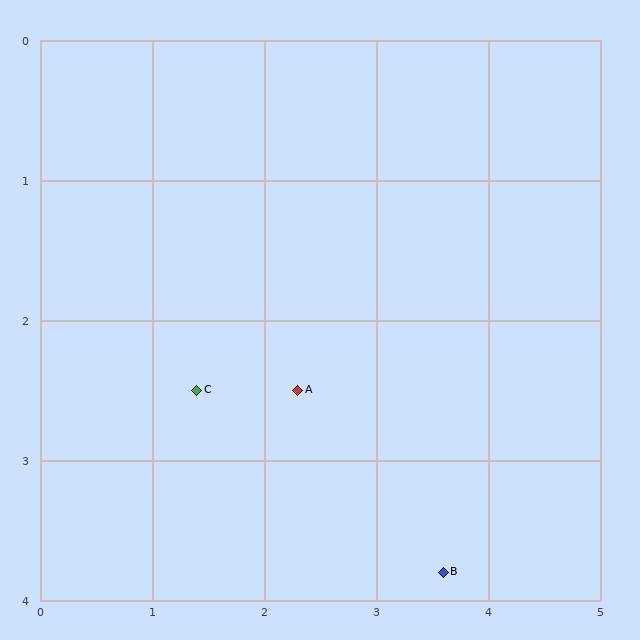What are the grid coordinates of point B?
Point B is at approximately (3.6, 3.8).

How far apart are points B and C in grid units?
Points B and C are about 2.6 grid units apart.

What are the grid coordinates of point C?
Point C is at approximately (1.4, 2.5).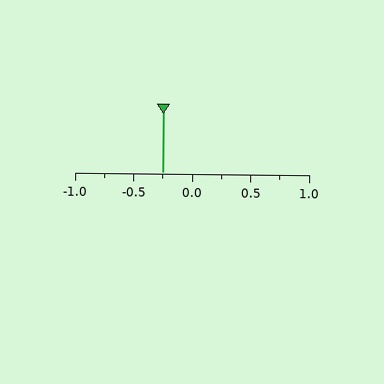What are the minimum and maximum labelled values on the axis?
The axis runs from -1.0 to 1.0.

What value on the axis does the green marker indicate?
The marker indicates approximately -0.25.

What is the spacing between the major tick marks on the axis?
The major ticks are spaced 0.5 apart.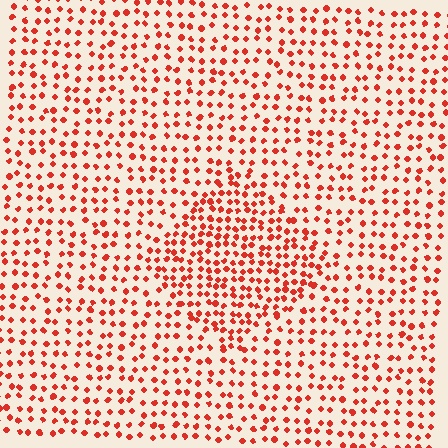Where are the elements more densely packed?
The elements are more densely packed inside the diamond boundary.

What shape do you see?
I see a diamond.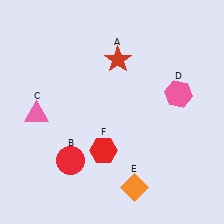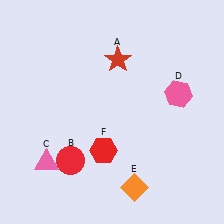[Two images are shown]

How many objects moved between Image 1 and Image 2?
1 object moved between the two images.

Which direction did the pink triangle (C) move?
The pink triangle (C) moved down.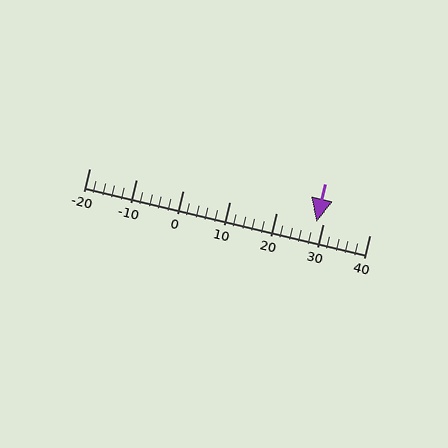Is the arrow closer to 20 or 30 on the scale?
The arrow is closer to 30.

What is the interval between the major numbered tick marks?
The major tick marks are spaced 10 units apart.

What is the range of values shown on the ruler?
The ruler shows values from -20 to 40.